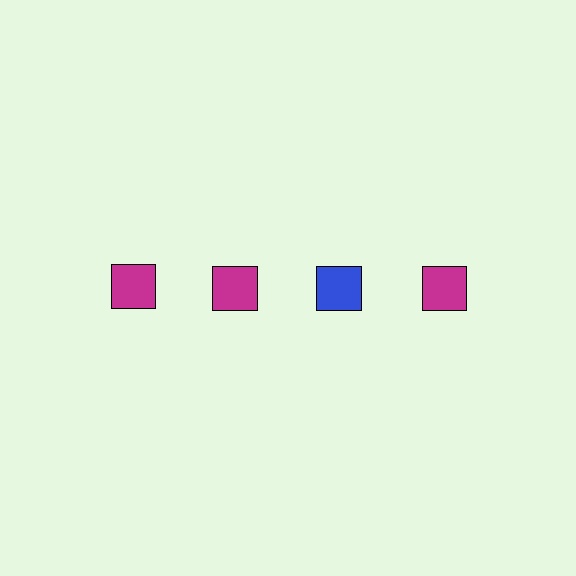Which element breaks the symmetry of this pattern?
The blue square in the top row, center column breaks the symmetry. All other shapes are magenta squares.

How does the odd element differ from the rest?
It has a different color: blue instead of magenta.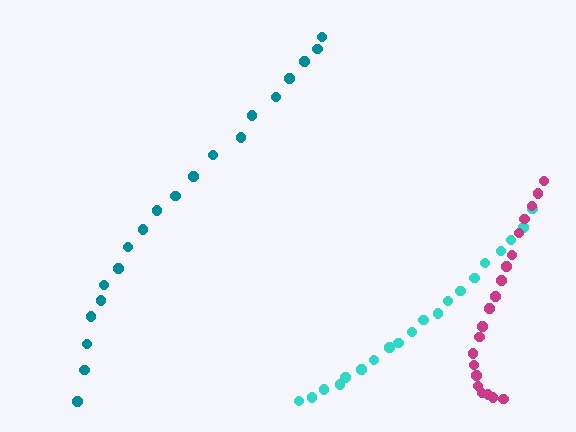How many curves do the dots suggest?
There are 3 distinct paths.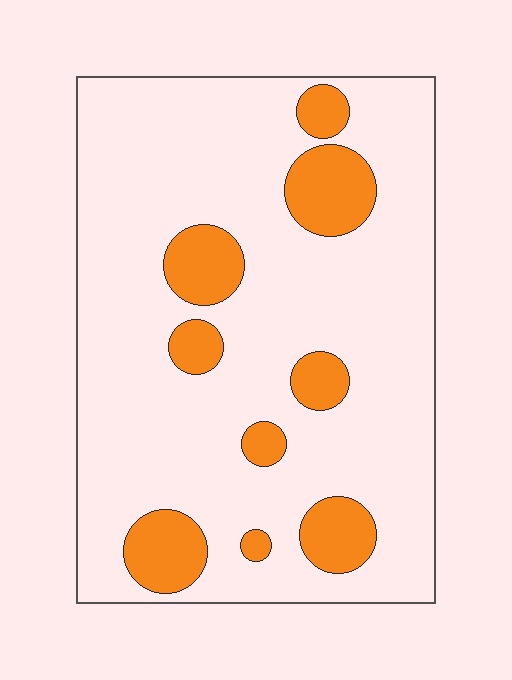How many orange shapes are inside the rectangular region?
9.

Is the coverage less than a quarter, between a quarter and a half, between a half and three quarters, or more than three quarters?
Less than a quarter.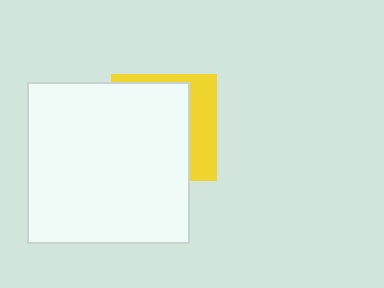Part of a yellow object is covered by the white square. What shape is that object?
It is a square.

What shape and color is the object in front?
The object in front is a white square.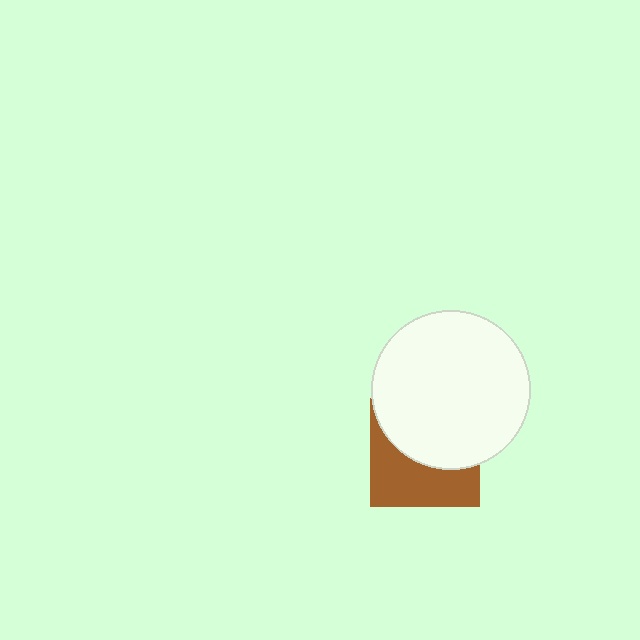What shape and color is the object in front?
The object in front is a white circle.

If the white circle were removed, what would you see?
You would see the complete brown square.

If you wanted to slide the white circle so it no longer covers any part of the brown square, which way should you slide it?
Slide it up — that is the most direct way to separate the two shapes.